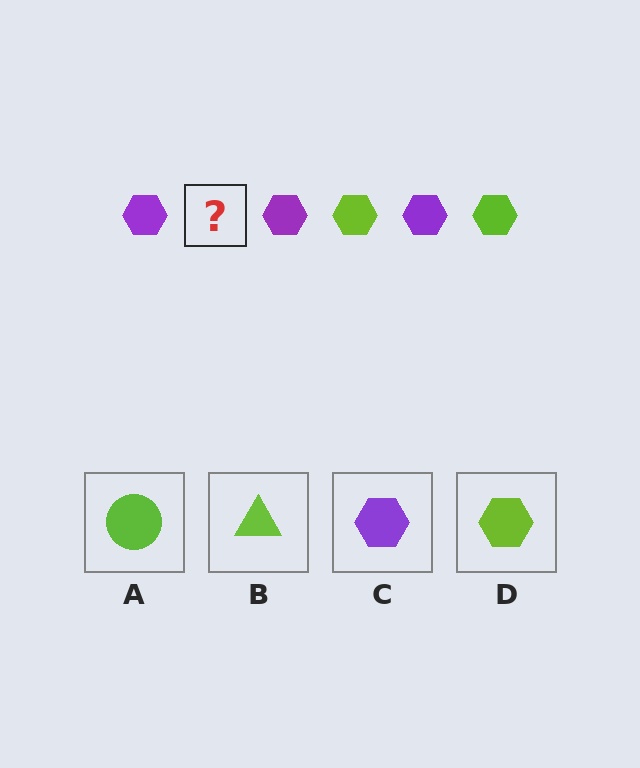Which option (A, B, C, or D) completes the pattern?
D.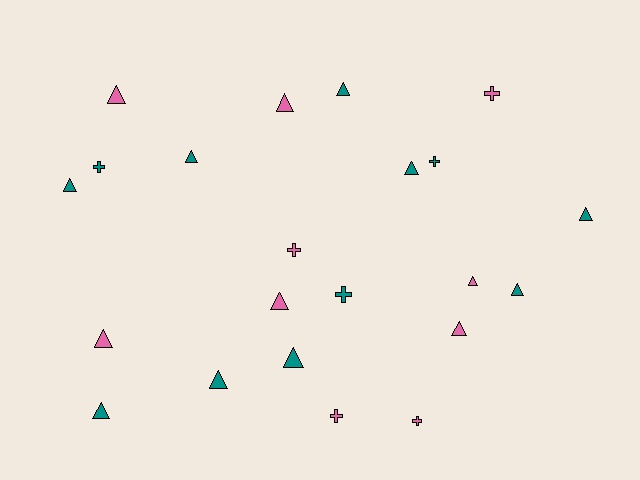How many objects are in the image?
There are 22 objects.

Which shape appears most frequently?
Triangle, with 15 objects.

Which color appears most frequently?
Teal, with 12 objects.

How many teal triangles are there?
There are 9 teal triangles.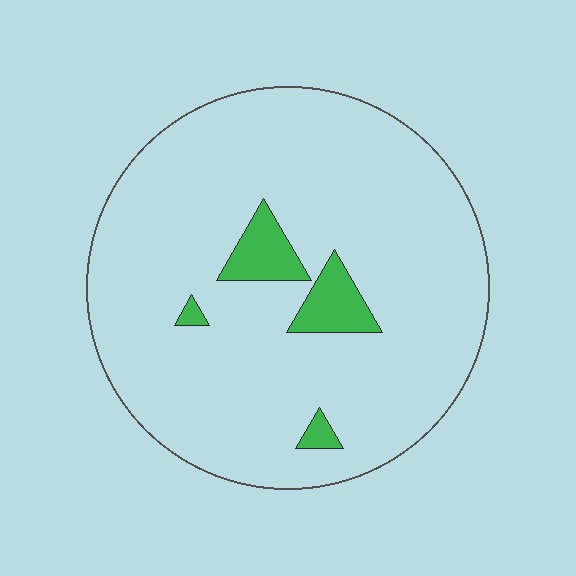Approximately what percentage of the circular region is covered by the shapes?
Approximately 10%.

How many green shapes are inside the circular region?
4.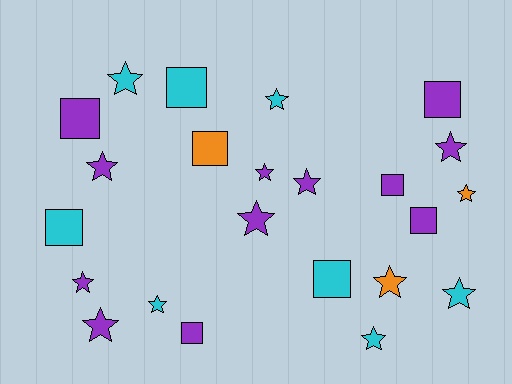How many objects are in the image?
There are 23 objects.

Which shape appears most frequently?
Star, with 14 objects.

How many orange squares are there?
There is 1 orange square.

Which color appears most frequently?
Purple, with 12 objects.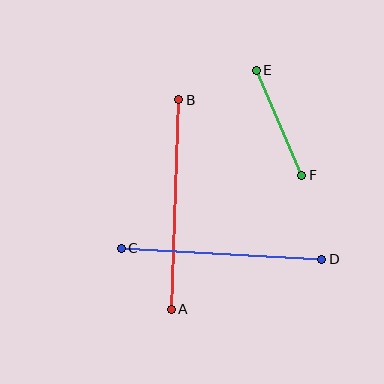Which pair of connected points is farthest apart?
Points A and B are farthest apart.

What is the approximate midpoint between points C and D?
The midpoint is at approximately (221, 254) pixels.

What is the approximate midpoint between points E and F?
The midpoint is at approximately (279, 123) pixels.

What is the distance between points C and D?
The distance is approximately 201 pixels.